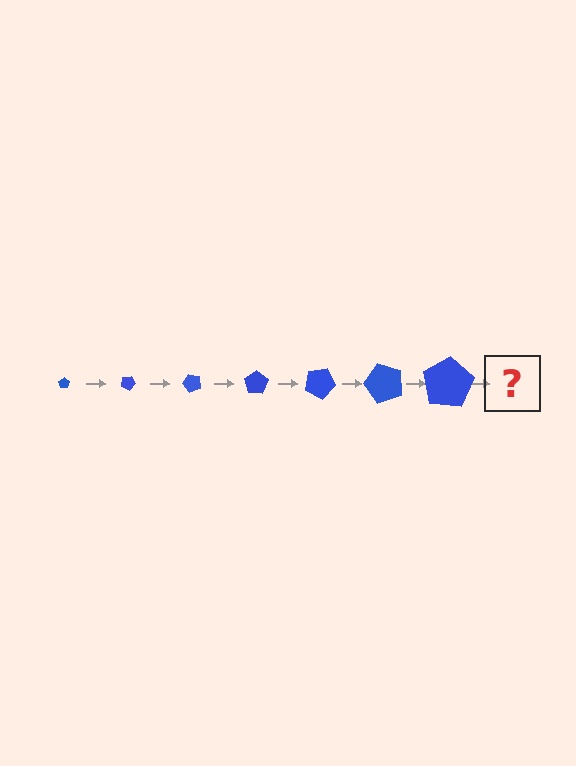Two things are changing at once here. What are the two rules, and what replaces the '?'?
The two rules are that the pentagon grows larger each step and it rotates 25 degrees each step. The '?' should be a pentagon, larger than the previous one and rotated 175 degrees from the start.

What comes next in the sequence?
The next element should be a pentagon, larger than the previous one and rotated 175 degrees from the start.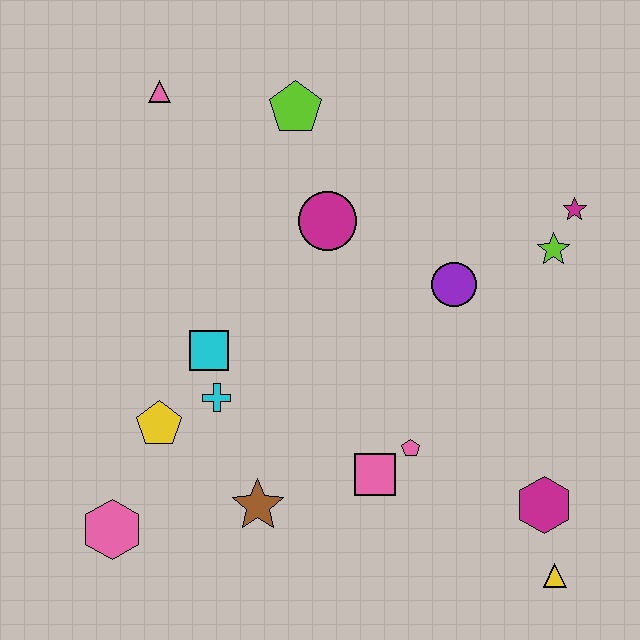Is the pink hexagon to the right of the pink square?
No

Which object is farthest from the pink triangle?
The yellow triangle is farthest from the pink triangle.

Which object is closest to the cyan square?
The cyan cross is closest to the cyan square.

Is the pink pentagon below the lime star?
Yes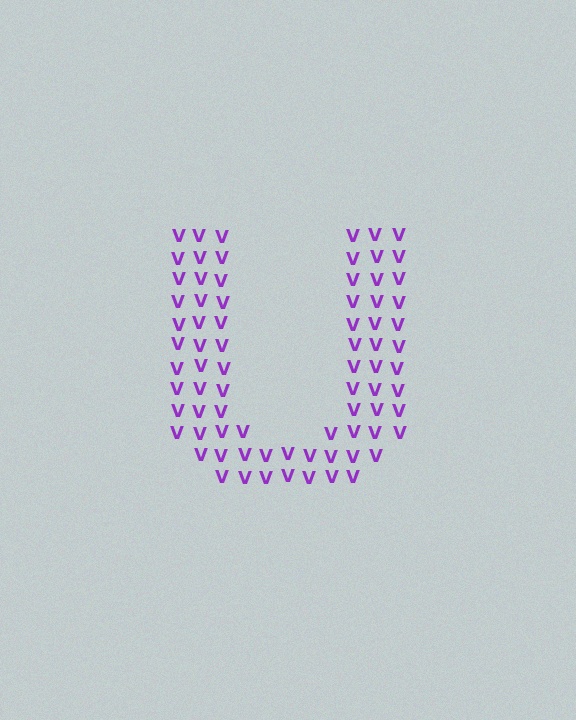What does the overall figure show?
The overall figure shows the letter U.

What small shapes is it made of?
It is made of small letter V's.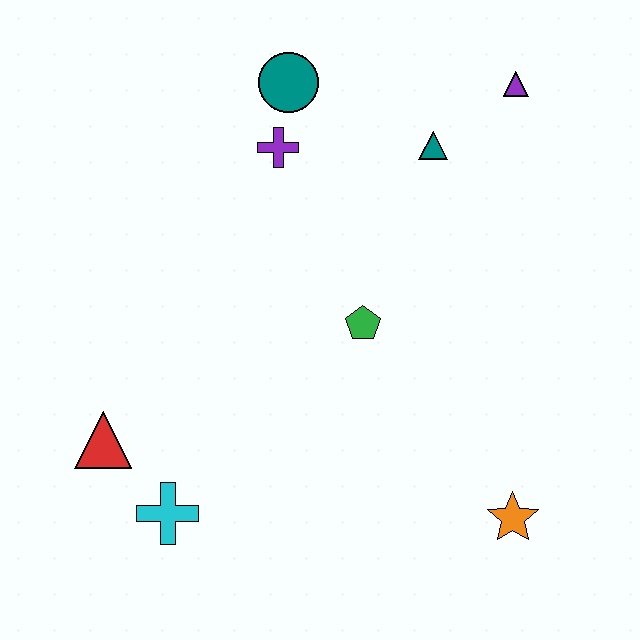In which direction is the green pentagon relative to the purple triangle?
The green pentagon is below the purple triangle.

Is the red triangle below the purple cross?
Yes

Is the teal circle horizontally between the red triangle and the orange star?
Yes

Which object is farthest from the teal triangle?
The cyan cross is farthest from the teal triangle.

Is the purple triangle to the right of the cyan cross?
Yes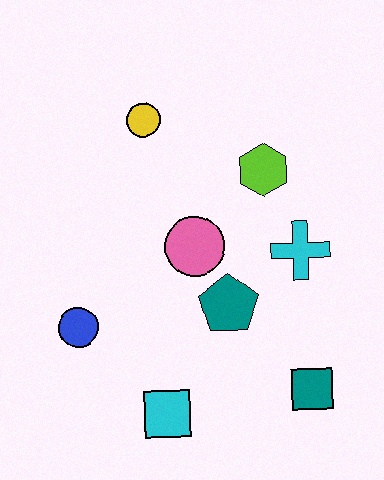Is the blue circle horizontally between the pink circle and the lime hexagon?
No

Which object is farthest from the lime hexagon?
The cyan square is farthest from the lime hexagon.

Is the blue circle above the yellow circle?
No